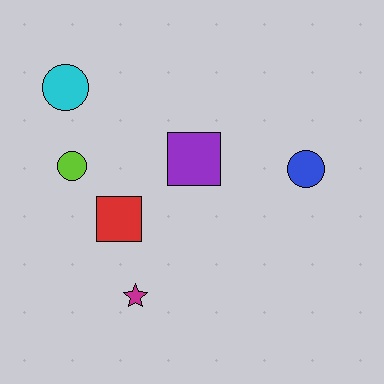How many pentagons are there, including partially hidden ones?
There are no pentagons.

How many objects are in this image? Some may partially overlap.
There are 6 objects.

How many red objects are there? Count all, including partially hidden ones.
There is 1 red object.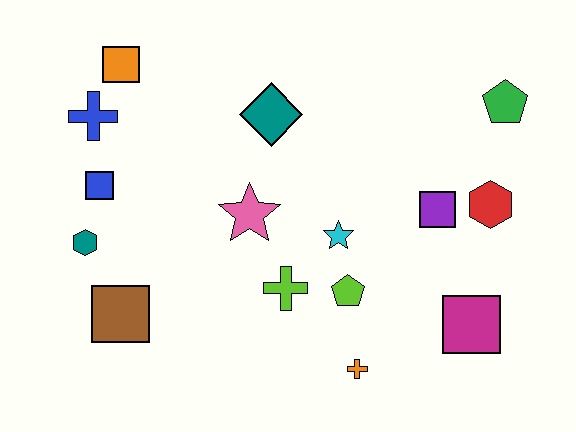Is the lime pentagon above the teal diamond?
No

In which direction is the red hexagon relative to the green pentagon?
The red hexagon is below the green pentagon.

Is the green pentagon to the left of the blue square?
No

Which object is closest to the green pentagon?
The red hexagon is closest to the green pentagon.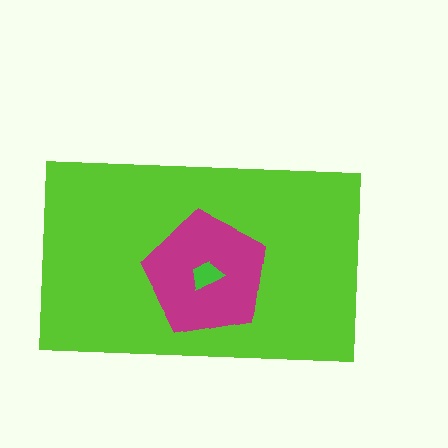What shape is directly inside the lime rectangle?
The magenta pentagon.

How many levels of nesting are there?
3.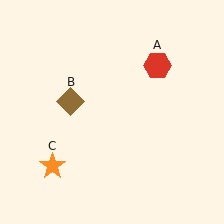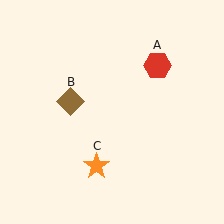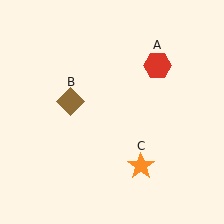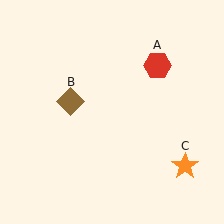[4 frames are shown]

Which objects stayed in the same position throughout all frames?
Red hexagon (object A) and brown diamond (object B) remained stationary.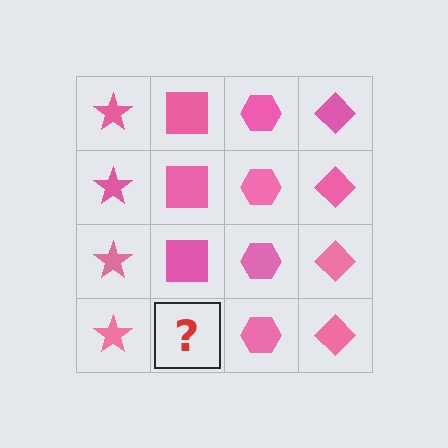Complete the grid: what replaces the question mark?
The question mark should be replaced with a pink square.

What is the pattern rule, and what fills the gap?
The rule is that each column has a consistent shape. The gap should be filled with a pink square.